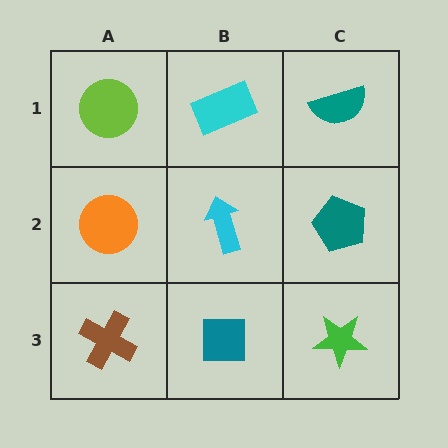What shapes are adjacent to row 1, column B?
A cyan arrow (row 2, column B), a lime circle (row 1, column A), a teal semicircle (row 1, column C).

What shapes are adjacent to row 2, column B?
A cyan rectangle (row 1, column B), a teal square (row 3, column B), an orange circle (row 2, column A), a teal pentagon (row 2, column C).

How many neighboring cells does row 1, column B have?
3.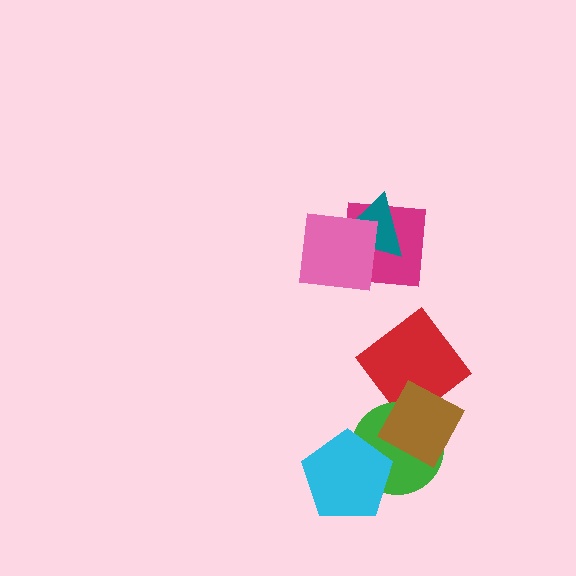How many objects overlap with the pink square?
2 objects overlap with the pink square.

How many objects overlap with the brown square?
2 objects overlap with the brown square.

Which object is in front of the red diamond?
The brown square is in front of the red diamond.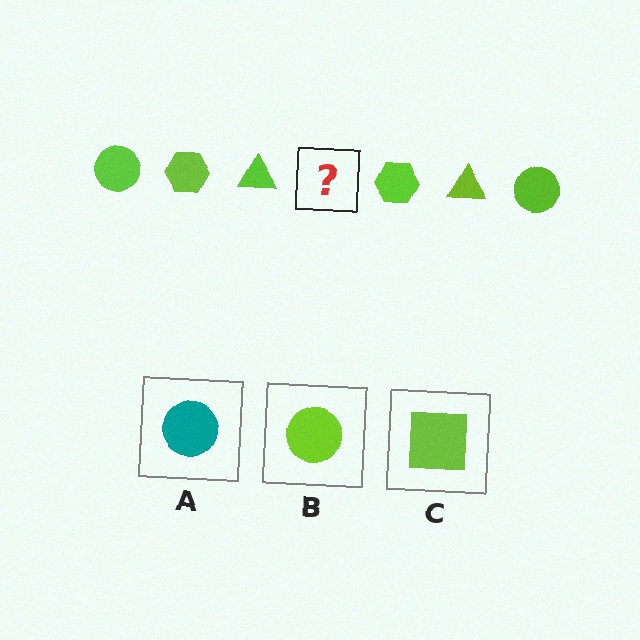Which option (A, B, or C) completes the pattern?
B.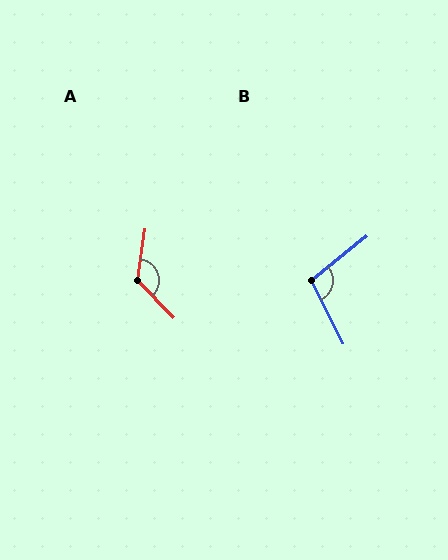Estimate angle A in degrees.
Approximately 127 degrees.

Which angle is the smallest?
B, at approximately 102 degrees.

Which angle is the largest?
A, at approximately 127 degrees.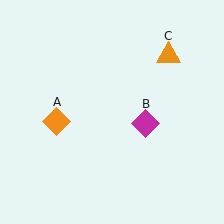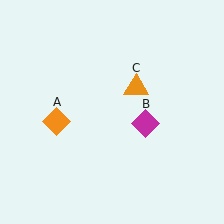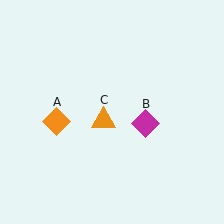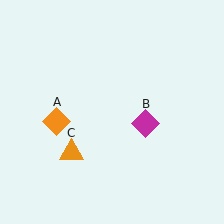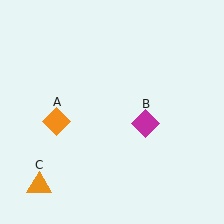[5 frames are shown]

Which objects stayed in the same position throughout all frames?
Orange diamond (object A) and magenta diamond (object B) remained stationary.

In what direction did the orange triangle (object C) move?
The orange triangle (object C) moved down and to the left.